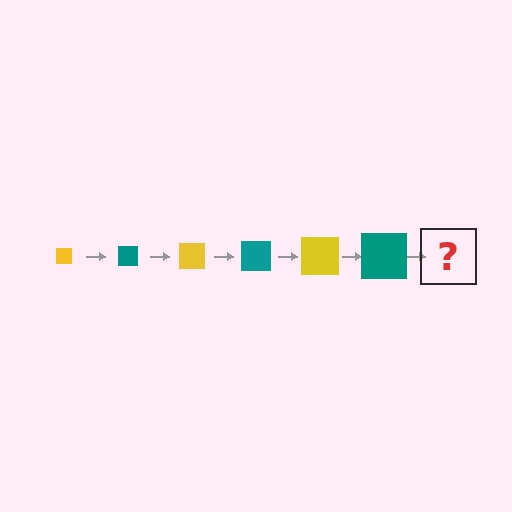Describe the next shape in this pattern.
It should be a yellow square, larger than the previous one.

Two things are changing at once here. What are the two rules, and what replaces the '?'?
The two rules are that the square grows larger each step and the color cycles through yellow and teal. The '?' should be a yellow square, larger than the previous one.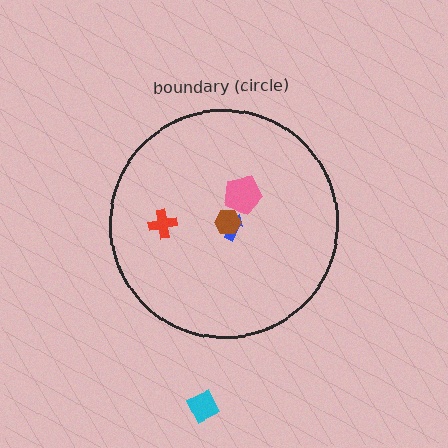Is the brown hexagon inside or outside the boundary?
Inside.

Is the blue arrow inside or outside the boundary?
Inside.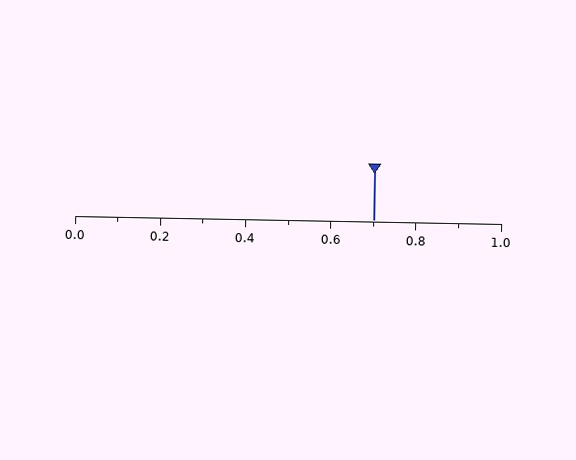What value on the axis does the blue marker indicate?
The marker indicates approximately 0.7.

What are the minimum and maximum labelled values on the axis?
The axis runs from 0.0 to 1.0.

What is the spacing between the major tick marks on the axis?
The major ticks are spaced 0.2 apart.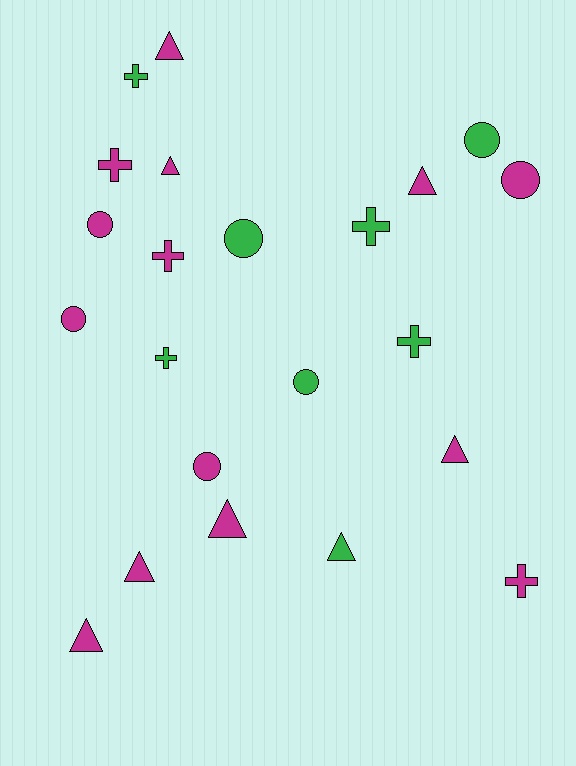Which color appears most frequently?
Magenta, with 14 objects.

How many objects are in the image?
There are 22 objects.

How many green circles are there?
There are 3 green circles.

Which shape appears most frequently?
Triangle, with 8 objects.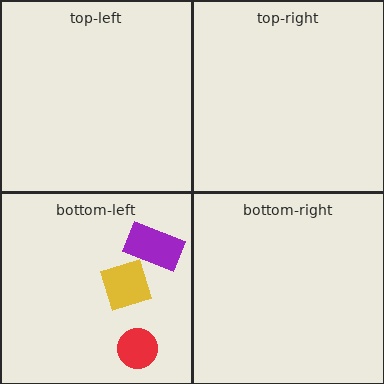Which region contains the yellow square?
The bottom-left region.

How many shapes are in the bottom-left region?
3.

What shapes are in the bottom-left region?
The purple rectangle, the yellow square, the red circle.